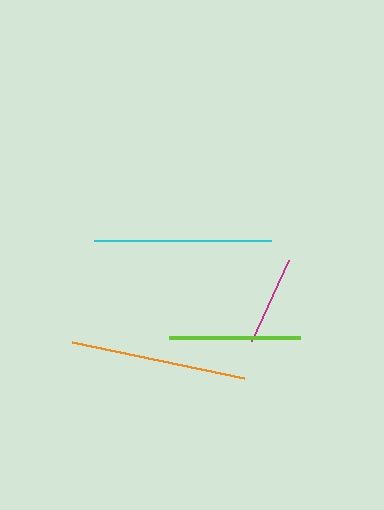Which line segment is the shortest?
The magenta line is the shortest at approximately 90 pixels.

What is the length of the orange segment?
The orange segment is approximately 176 pixels long.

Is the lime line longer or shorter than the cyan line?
The cyan line is longer than the lime line.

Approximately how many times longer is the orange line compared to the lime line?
The orange line is approximately 1.4 times the length of the lime line.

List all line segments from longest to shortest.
From longest to shortest: cyan, orange, lime, magenta.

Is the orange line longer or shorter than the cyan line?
The cyan line is longer than the orange line.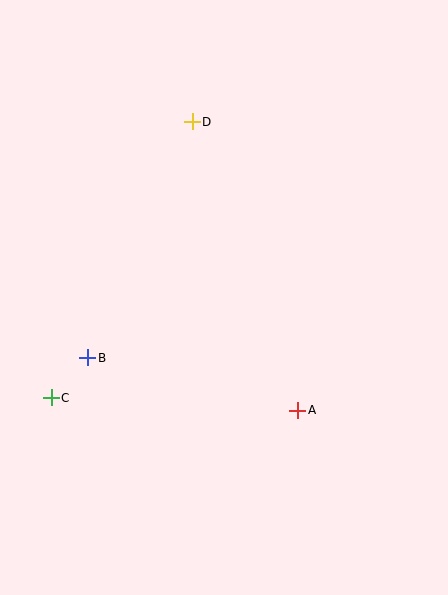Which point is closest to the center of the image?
Point A at (298, 410) is closest to the center.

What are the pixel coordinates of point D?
Point D is at (192, 122).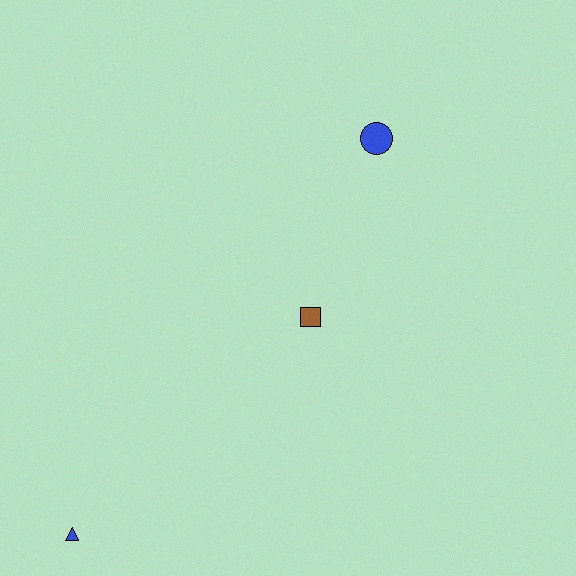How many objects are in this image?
There are 3 objects.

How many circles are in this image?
There is 1 circle.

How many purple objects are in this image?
There are no purple objects.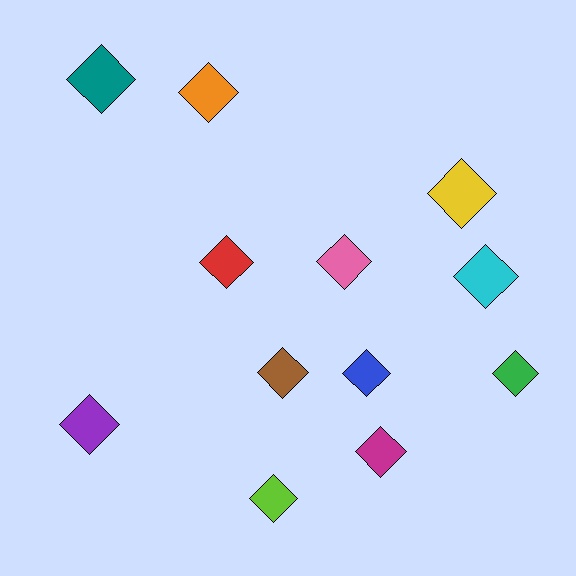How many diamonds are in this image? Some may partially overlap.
There are 12 diamonds.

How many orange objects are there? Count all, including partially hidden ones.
There is 1 orange object.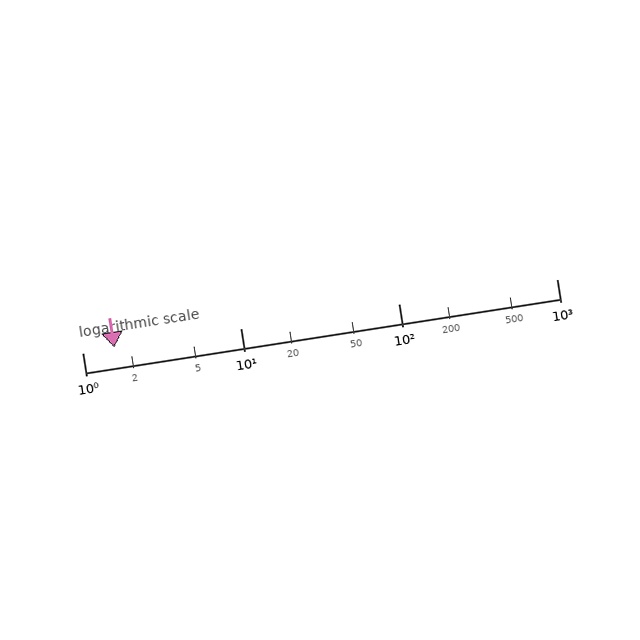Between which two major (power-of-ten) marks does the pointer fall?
The pointer is between 1 and 10.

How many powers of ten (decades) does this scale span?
The scale spans 3 decades, from 1 to 1000.